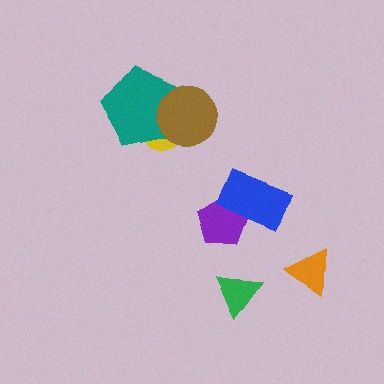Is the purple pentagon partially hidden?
Yes, it is partially covered by another shape.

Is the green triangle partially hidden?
No, no other shape covers it.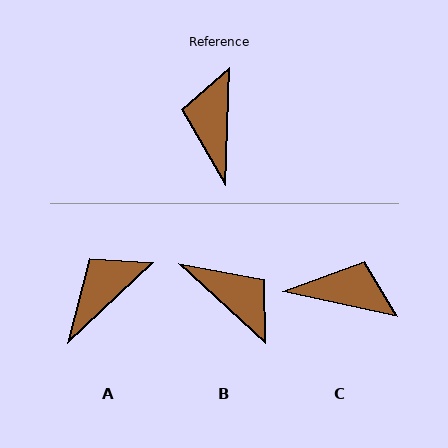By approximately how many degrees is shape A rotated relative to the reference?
Approximately 45 degrees clockwise.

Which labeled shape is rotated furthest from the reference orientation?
B, about 131 degrees away.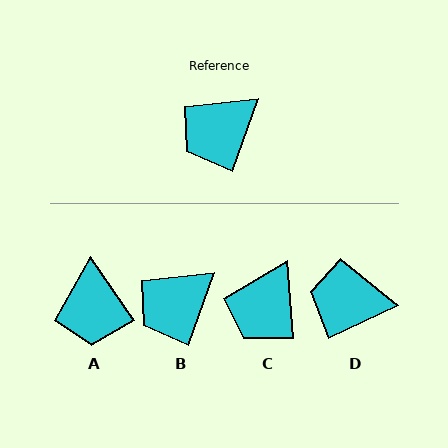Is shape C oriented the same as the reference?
No, it is off by about 24 degrees.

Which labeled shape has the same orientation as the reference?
B.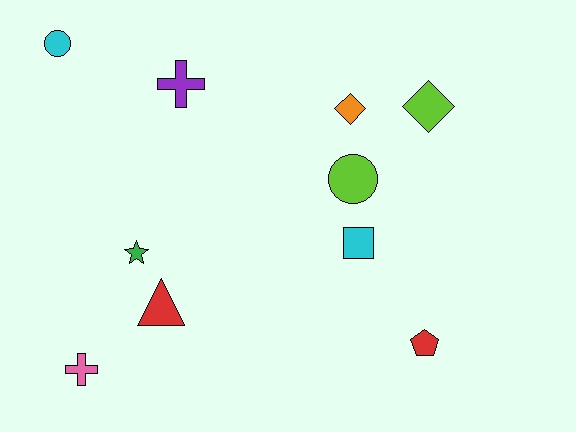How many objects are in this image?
There are 10 objects.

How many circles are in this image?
There are 2 circles.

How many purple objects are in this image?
There is 1 purple object.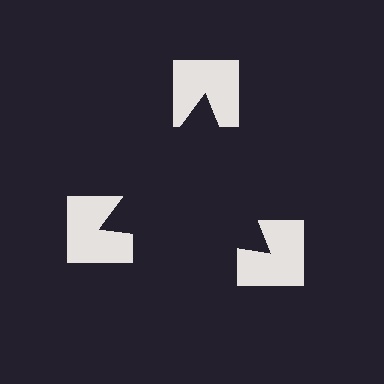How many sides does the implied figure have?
3 sides.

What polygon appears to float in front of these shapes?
An illusory triangle — its edges are inferred from the aligned wedge cuts in the notched squares, not physically drawn.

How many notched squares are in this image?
There are 3 — one at each vertex of the illusory triangle.